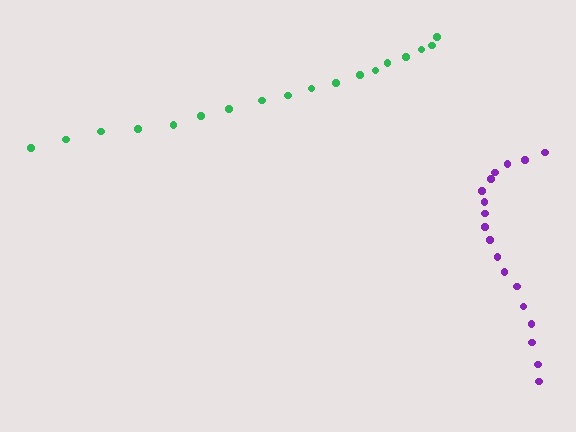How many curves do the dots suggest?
There are 2 distinct paths.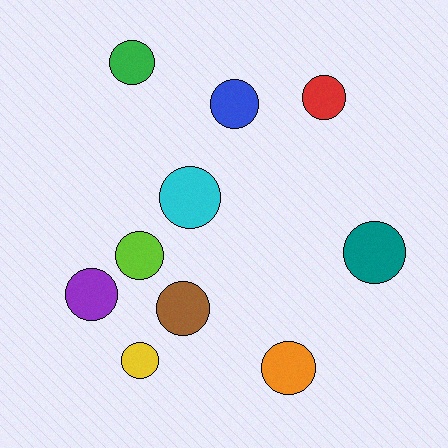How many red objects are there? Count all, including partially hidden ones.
There is 1 red object.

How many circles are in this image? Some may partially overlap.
There are 10 circles.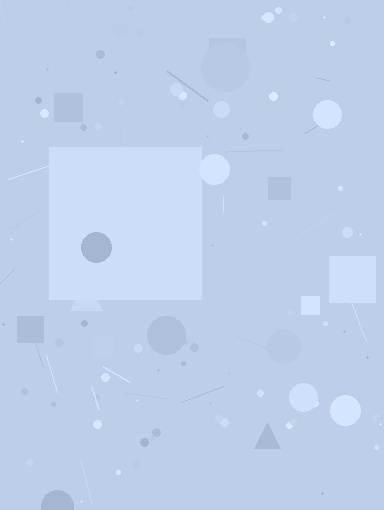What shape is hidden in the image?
A square is hidden in the image.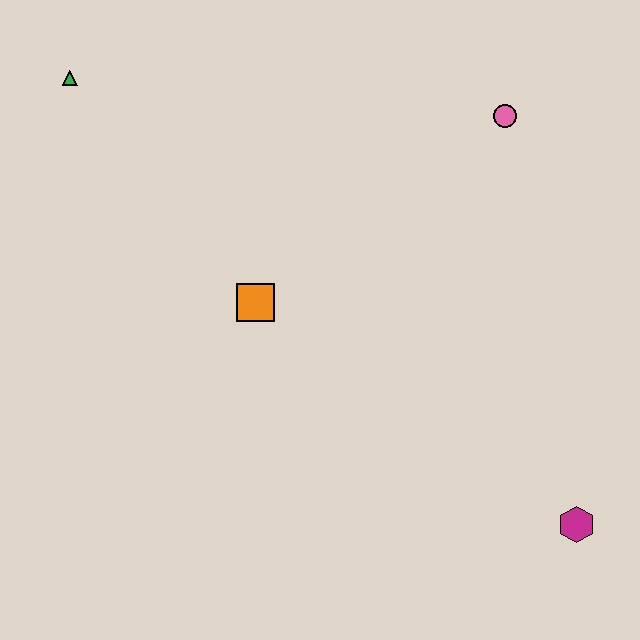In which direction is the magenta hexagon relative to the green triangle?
The magenta hexagon is to the right of the green triangle.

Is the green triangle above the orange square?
Yes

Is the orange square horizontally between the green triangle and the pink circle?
Yes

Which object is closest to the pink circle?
The orange square is closest to the pink circle.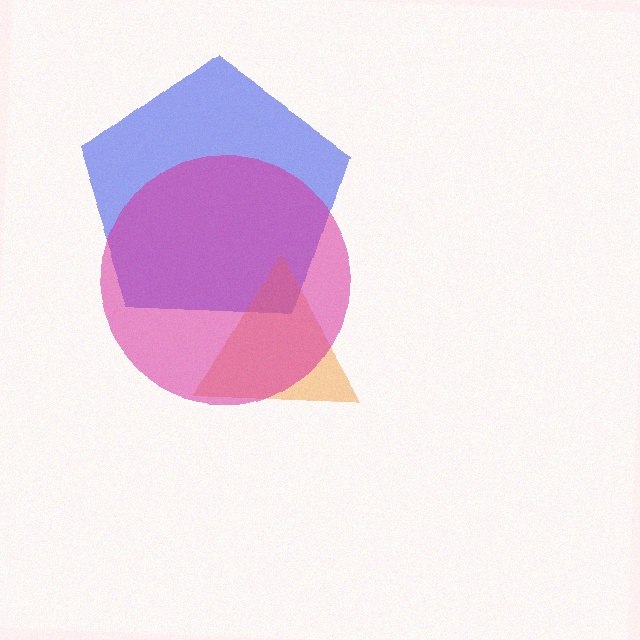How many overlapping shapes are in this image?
There are 3 overlapping shapes in the image.